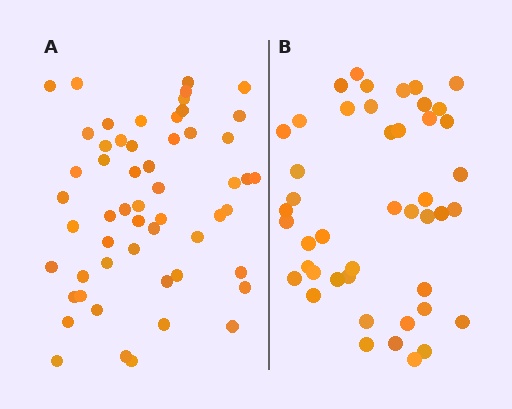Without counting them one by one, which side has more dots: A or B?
Region A (the left region) has more dots.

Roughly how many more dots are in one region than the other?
Region A has roughly 10 or so more dots than region B.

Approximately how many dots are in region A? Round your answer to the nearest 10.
About 60 dots. (The exact count is 55, which rounds to 60.)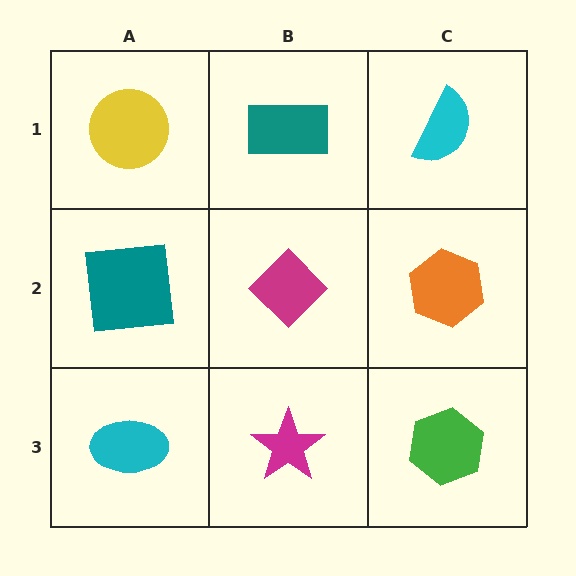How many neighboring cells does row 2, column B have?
4.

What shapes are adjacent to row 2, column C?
A cyan semicircle (row 1, column C), a green hexagon (row 3, column C), a magenta diamond (row 2, column B).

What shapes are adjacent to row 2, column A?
A yellow circle (row 1, column A), a cyan ellipse (row 3, column A), a magenta diamond (row 2, column B).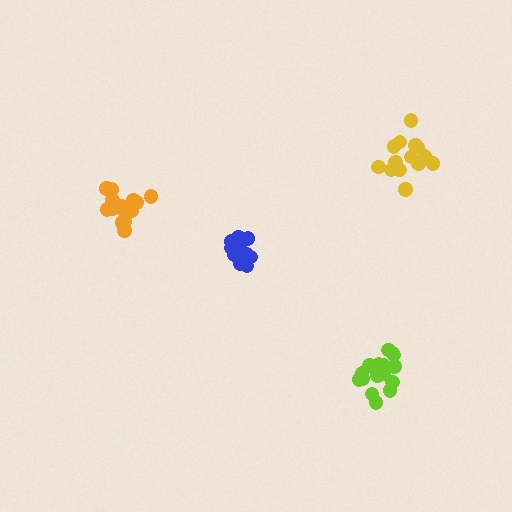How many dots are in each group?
Group 1: 17 dots, Group 2: 11 dots, Group 3: 14 dots, Group 4: 15 dots (57 total).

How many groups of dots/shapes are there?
There are 4 groups.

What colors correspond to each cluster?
The clusters are colored: lime, blue, yellow, orange.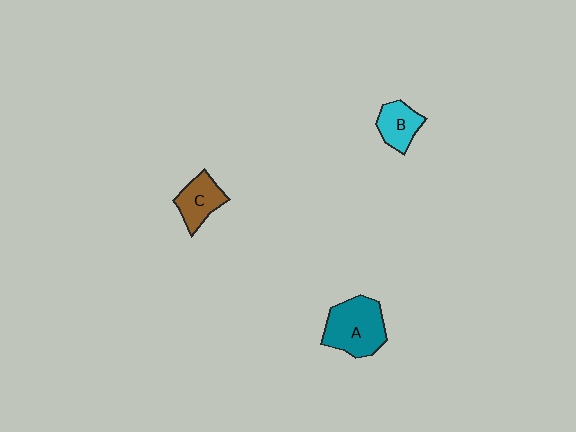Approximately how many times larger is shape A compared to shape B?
Approximately 1.8 times.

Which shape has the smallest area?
Shape B (cyan).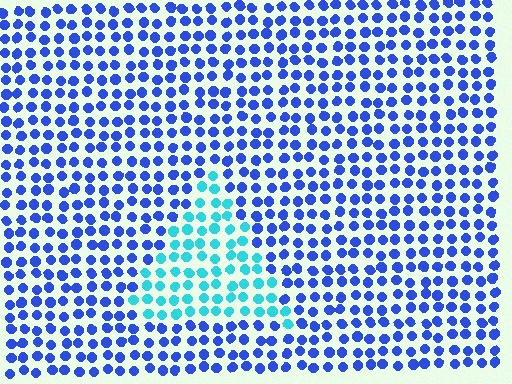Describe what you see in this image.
The image is filled with small blue elements in a uniform arrangement. A triangle-shaped region is visible where the elements are tinted to a slightly different hue, forming a subtle color boundary.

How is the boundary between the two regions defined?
The boundary is defined purely by a slight shift in hue (about 47 degrees). Spacing, size, and orientation are identical on both sides.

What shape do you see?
I see a triangle.